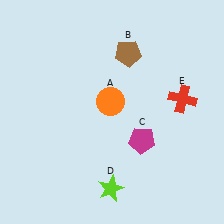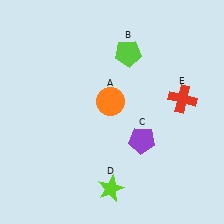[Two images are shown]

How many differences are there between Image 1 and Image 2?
There are 2 differences between the two images.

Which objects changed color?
B changed from brown to lime. C changed from magenta to purple.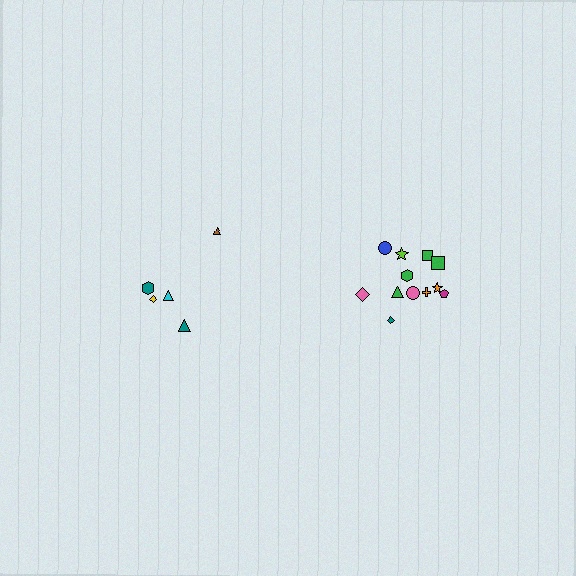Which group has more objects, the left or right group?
The right group.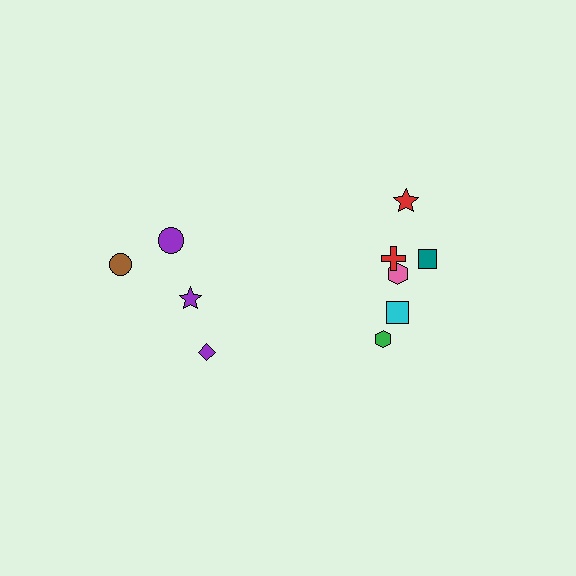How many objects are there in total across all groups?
There are 10 objects.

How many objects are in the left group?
There are 4 objects.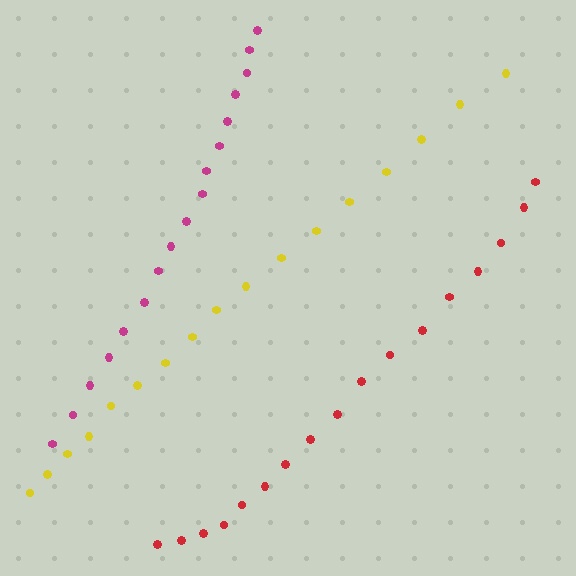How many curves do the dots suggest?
There are 3 distinct paths.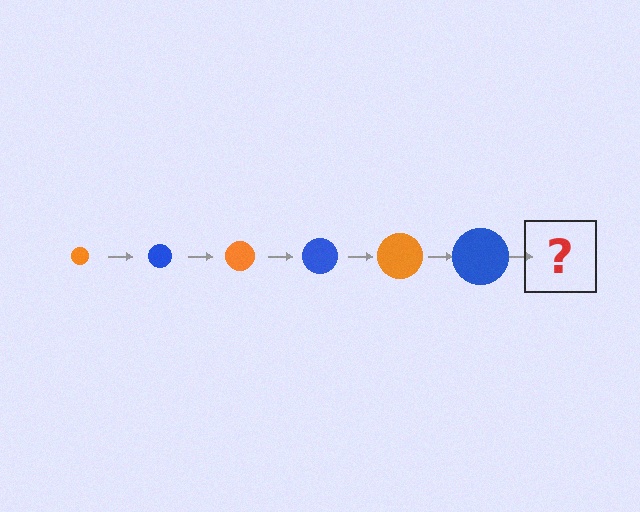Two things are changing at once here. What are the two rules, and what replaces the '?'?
The two rules are that the circle grows larger each step and the color cycles through orange and blue. The '?' should be an orange circle, larger than the previous one.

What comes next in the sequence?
The next element should be an orange circle, larger than the previous one.